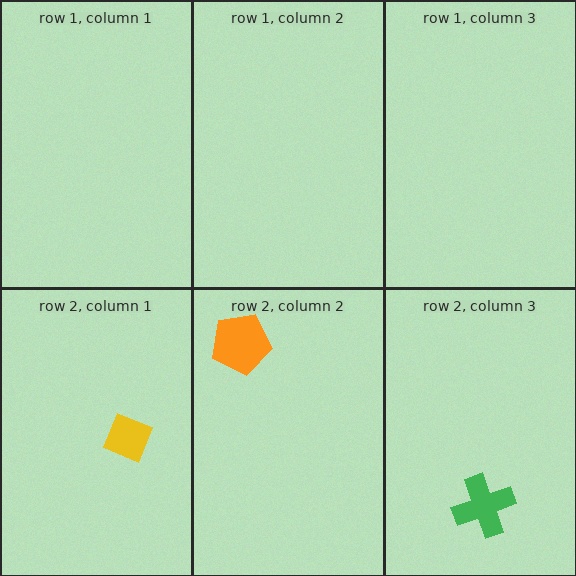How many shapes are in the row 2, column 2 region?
1.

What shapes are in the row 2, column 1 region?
The yellow diamond.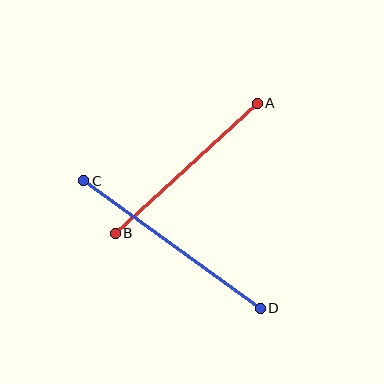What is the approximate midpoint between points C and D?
The midpoint is at approximately (172, 244) pixels.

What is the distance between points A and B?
The distance is approximately 193 pixels.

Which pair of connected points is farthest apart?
Points C and D are farthest apart.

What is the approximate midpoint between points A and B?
The midpoint is at approximately (186, 168) pixels.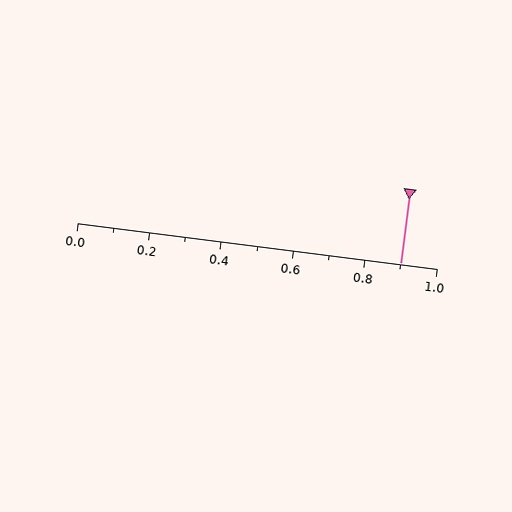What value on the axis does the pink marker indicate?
The marker indicates approximately 0.9.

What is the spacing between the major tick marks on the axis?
The major ticks are spaced 0.2 apart.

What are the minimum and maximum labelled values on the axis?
The axis runs from 0.0 to 1.0.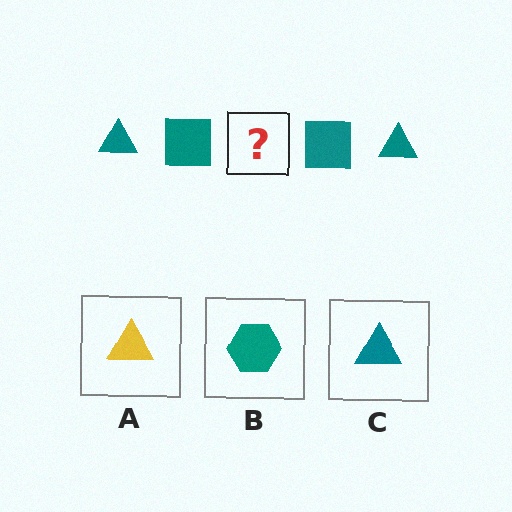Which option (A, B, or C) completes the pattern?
C.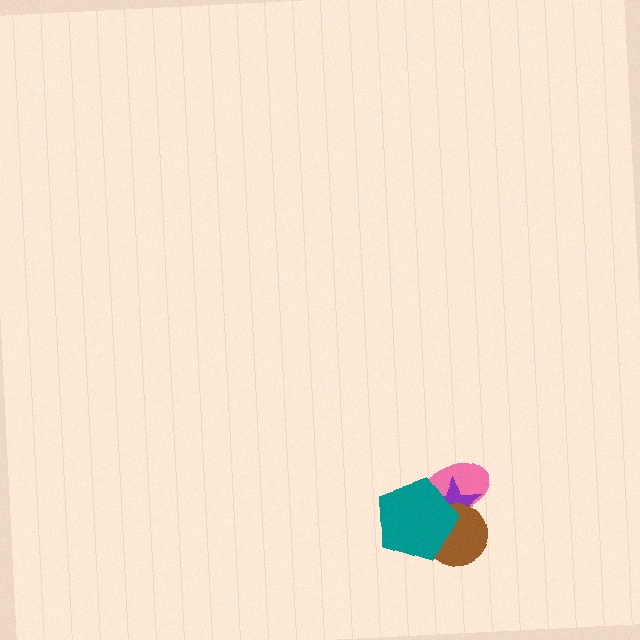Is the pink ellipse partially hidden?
Yes, it is partially covered by another shape.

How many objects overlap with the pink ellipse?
3 objects overlap with the pink ellipse.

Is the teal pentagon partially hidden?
No, no other shape covers it.